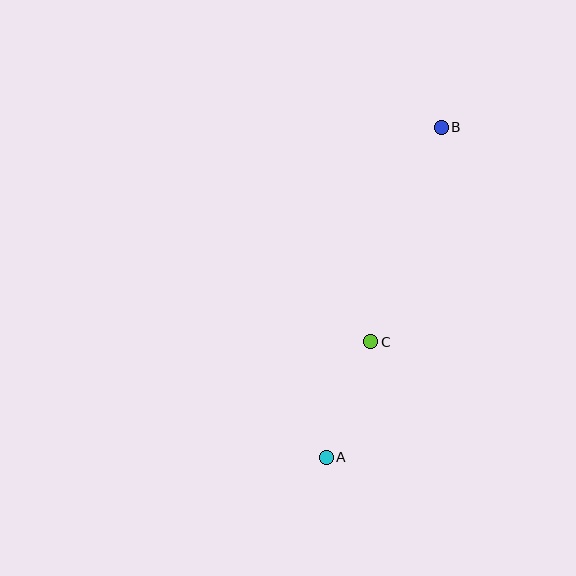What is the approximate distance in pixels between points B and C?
The distance between B and C is approximately 226 pixels.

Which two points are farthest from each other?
Points A and B are farthest from each other.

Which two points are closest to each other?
Points A and C are closest to each other.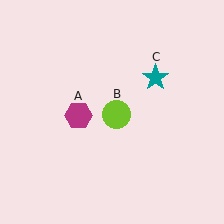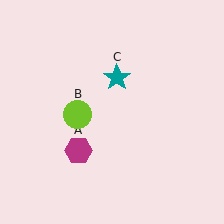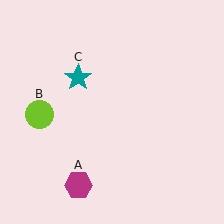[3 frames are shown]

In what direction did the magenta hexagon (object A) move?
The magenta hexagon (object A) moved down.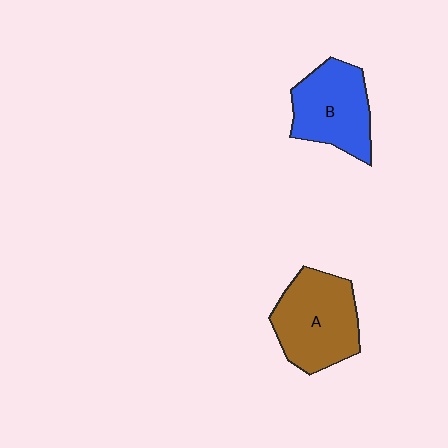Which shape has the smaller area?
Shape B (blue).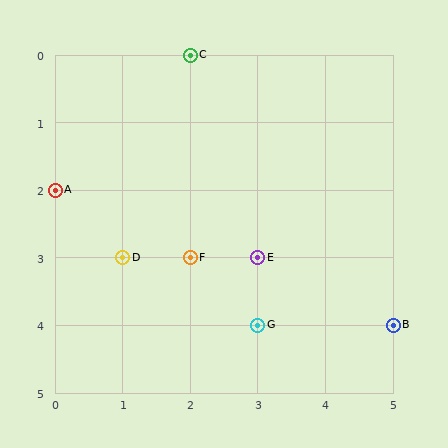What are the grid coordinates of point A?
Point A is at grid coordinates (0, 2).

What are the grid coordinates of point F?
Point F is at grid coordinates (2, 3).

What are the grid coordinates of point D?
Point D is at grid coordinates (1, 3).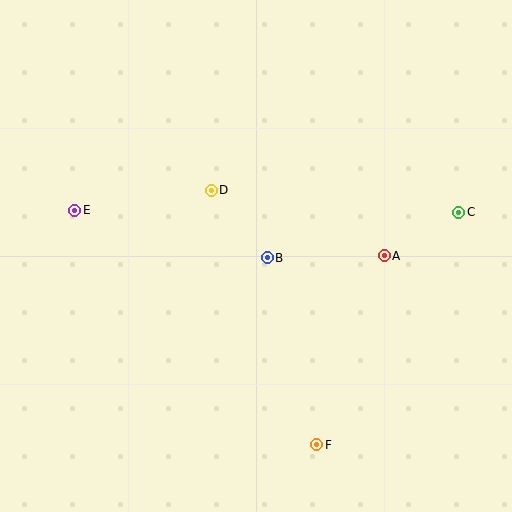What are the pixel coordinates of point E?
Point E is at (75, 210).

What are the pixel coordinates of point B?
Point B is at (267, 258).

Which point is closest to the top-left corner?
Point E is closest to the top-left corner.